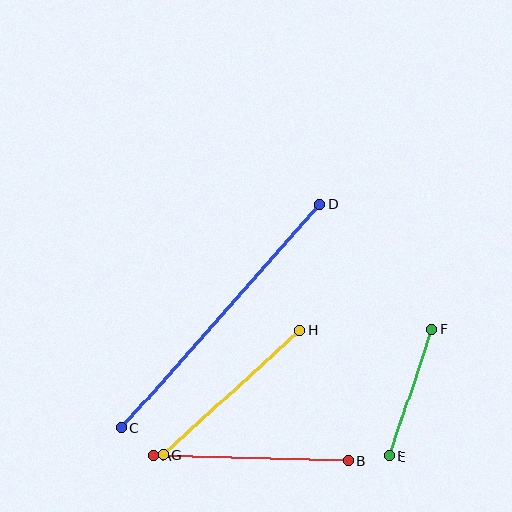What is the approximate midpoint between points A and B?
The midpoint is at approximately (251, 458) pixels.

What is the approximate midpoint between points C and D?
The midpoint is at approximately (221, 316) pixels.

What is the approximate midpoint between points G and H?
The midpoint is at approximately (232, 392) pixels.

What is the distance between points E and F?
The distance is approximately 134 pixels.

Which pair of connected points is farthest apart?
Points C and D are farthest apart.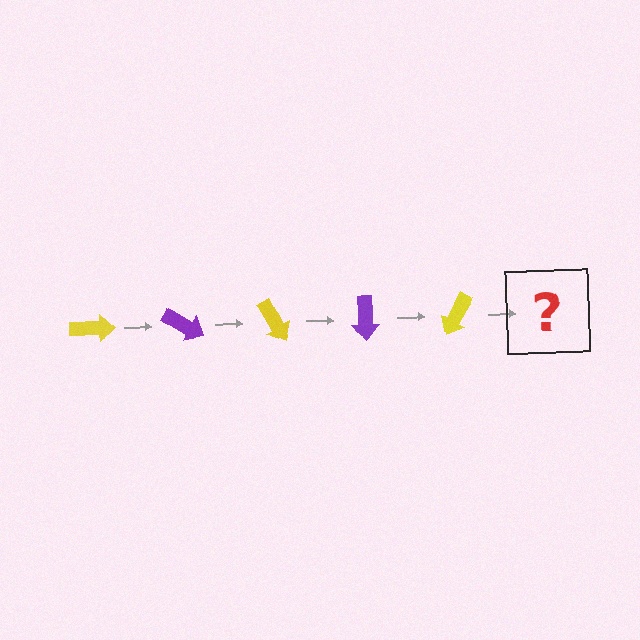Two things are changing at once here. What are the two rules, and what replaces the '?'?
The two rules are that it rotates 30 degrees each step and the color cycles through yellow and purple. The '?' should be a purple arrow, rotated 150 degrees from the start.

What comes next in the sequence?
The next element should be a purple arrow, rotated 150 degrees from the start.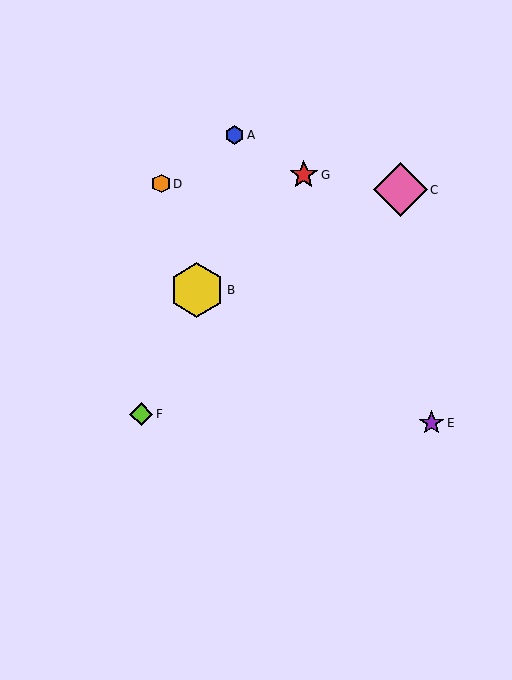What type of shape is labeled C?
Shape C is a pink diamond.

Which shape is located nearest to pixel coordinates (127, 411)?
The lime diamond (labeled F) at (141, 414) is nearest to that location.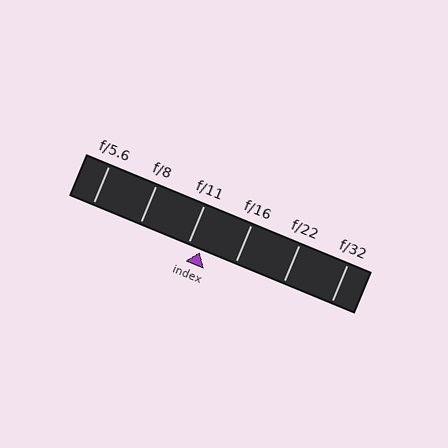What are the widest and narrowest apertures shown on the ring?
The widest aperture shown is f/5.6 and the narrowest is f/32.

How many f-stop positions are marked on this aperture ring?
There are 6 f-stop positions marked.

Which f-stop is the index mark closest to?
The index mark is closest to f/11.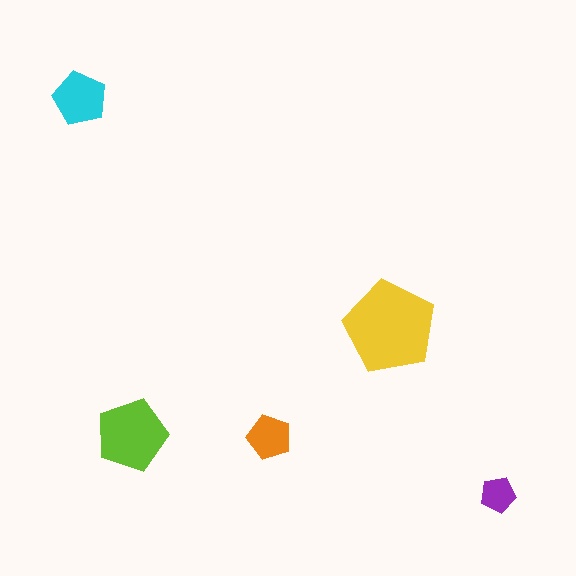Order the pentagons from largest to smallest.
the yellow one, the lime one, the cyan one, the orange one, the purple one.